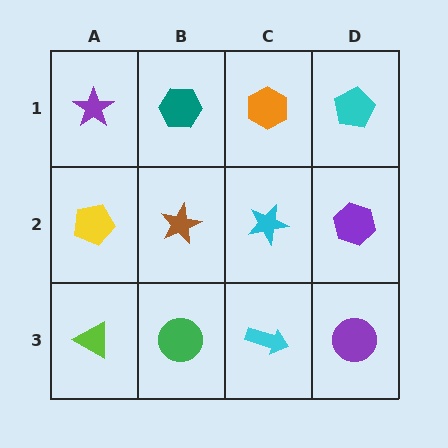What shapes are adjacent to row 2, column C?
An orange hexagon (row 1, column C), a cyan arrow (row 3, column C), a brown star (row 2, column B), a purple hexagon (row 2, column D).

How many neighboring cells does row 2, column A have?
3.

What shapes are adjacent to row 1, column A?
A yellow pentagon (row 2, column A), a teal hexagon (row 1, column B).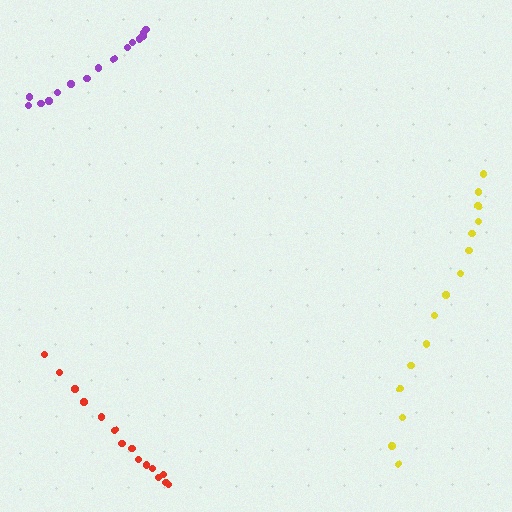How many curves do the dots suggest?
There are 3 distinct paths.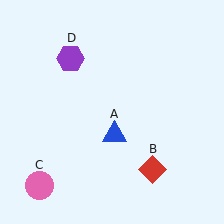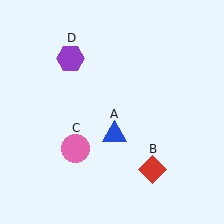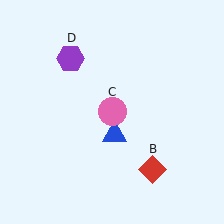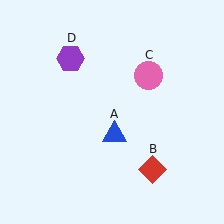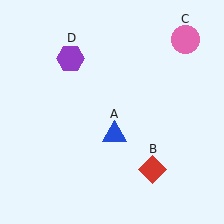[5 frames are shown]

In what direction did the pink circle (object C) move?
The pink circle (object C) moved up and to the right.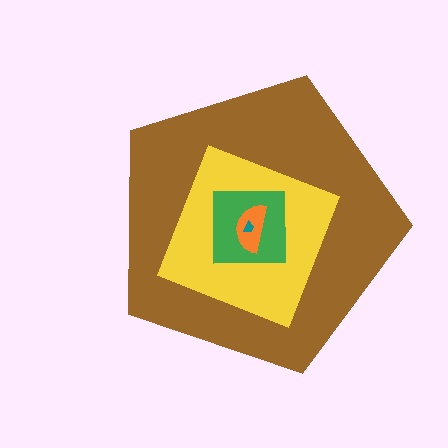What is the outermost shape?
The brown pentagon.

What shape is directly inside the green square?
The orange semicircle.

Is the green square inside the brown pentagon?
Yes.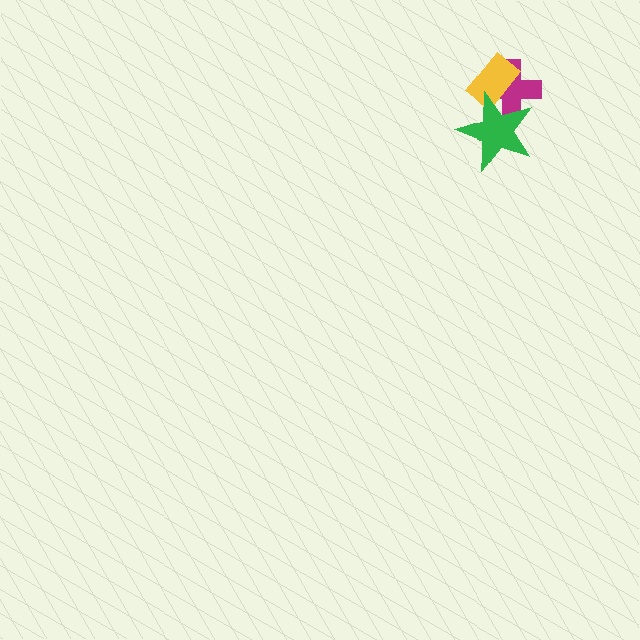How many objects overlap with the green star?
2 objects overlap with the green star.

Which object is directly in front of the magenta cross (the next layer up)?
The yellow rectangle is directly in front of the magenta cross.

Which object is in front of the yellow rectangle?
The green star is in front of the yellow rectangle.